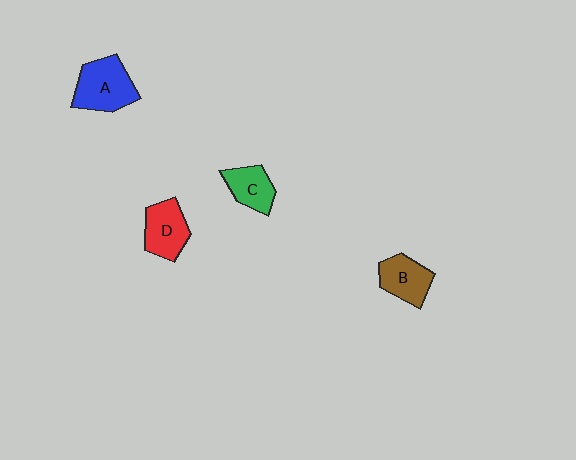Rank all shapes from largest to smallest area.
From largest to smallest: A (blue), D (red), B (brown), C (green).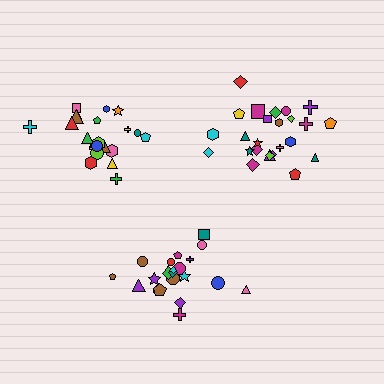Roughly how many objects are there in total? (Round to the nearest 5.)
Roughly 70 objects in total.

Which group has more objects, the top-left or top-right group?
The top-right group.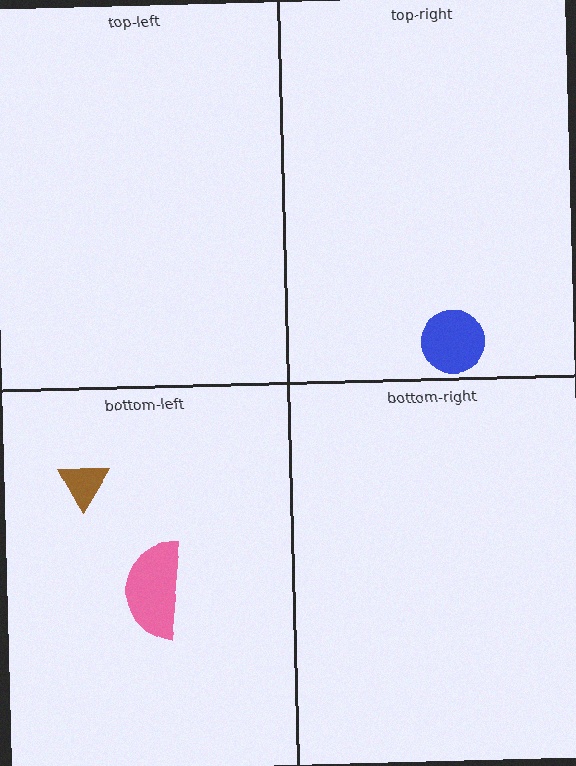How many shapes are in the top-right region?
1.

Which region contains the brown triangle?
The bottom-left region.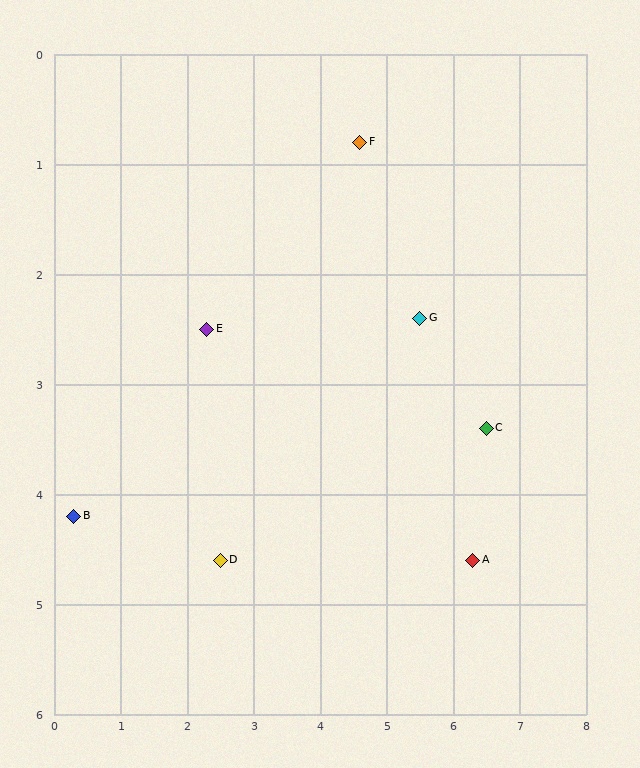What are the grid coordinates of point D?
Point D is at approximately (2.5, 4.6).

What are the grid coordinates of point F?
Point F is at approximately (4.6, 0.8).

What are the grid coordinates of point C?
Point C is at approximately (6.5, 3.4).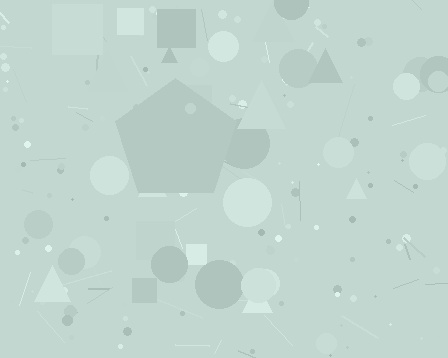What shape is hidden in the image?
A pentagon is hidden in the image.